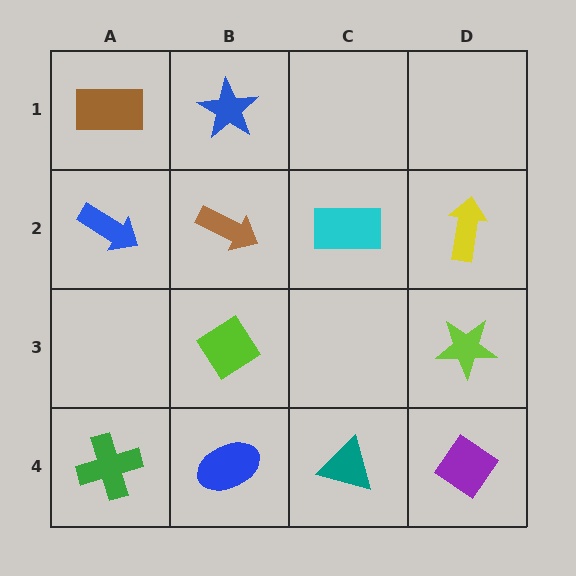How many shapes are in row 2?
4 shapes.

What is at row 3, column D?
A lime star.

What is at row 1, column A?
A brown rectangle.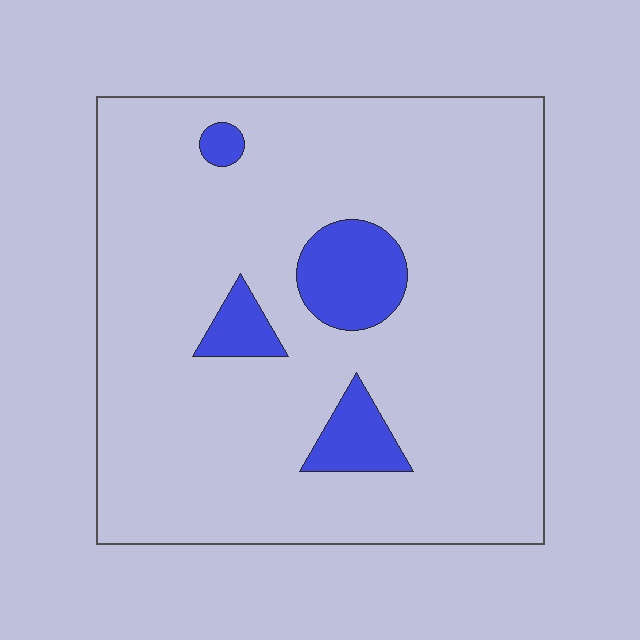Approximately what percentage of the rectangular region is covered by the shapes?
Approximately 10%.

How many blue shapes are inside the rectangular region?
4.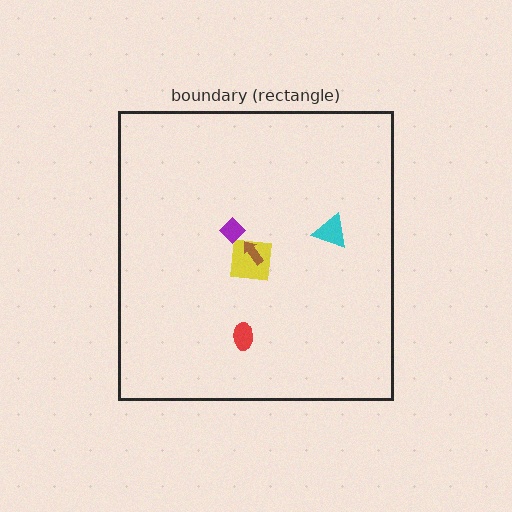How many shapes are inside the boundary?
5 inside, 0 outside.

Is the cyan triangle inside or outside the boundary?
Inside.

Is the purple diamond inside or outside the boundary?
Inside.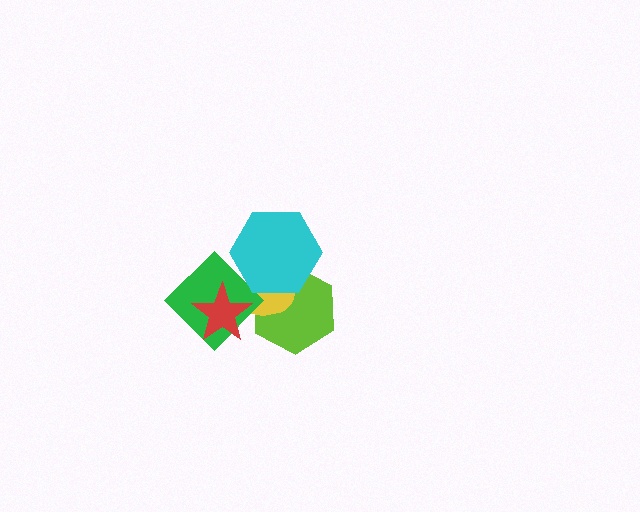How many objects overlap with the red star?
2 objects overlap with the red star.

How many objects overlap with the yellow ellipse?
4 objects overlap with the yellow ellipse.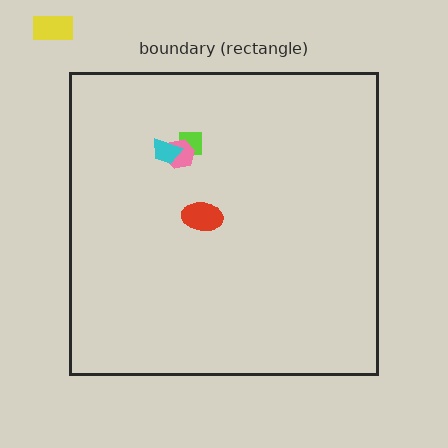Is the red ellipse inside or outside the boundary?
Inside.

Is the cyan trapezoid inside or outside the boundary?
Inside.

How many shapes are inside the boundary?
4 inside, 1 outside.